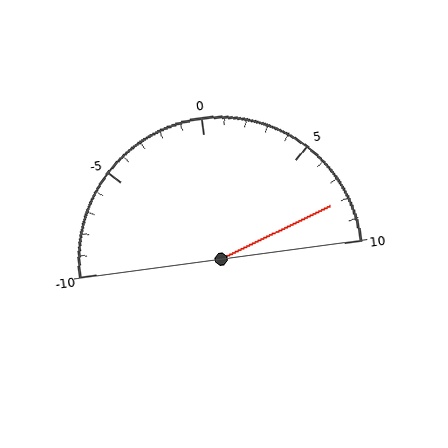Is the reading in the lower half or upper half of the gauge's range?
The reading is in the upper half of the range (-10 to 10).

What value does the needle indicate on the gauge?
The needle indicates approximately 8.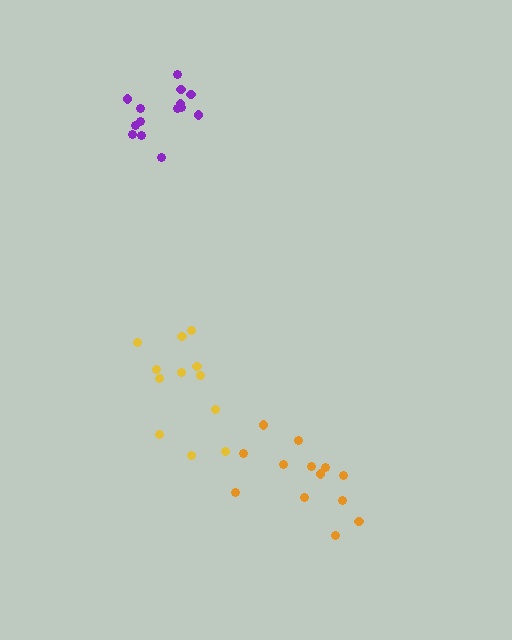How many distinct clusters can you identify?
There are 3 distinct clusters.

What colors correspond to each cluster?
The clusters are colored: orange, purple, yellow.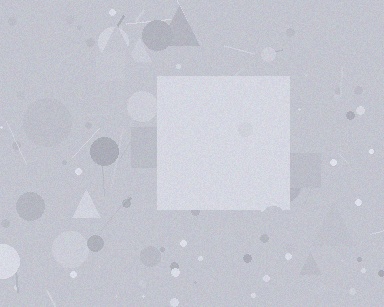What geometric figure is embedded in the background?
A square is embedded in the background.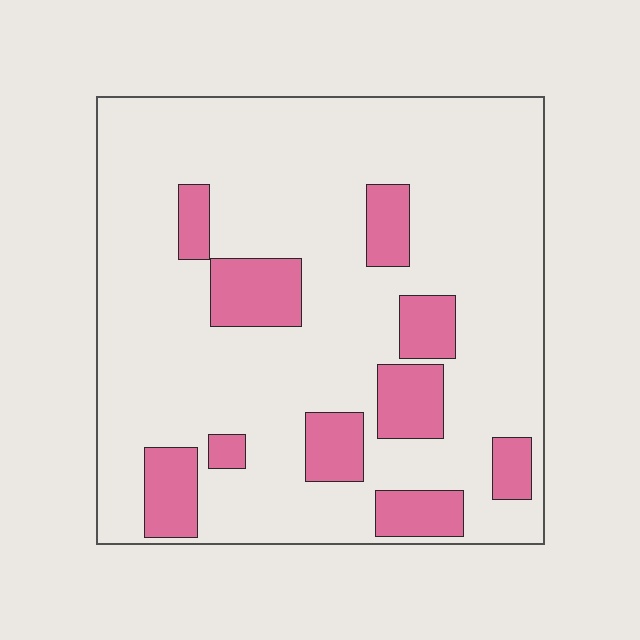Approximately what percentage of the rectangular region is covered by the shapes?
Approximately 20%.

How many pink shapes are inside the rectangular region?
10.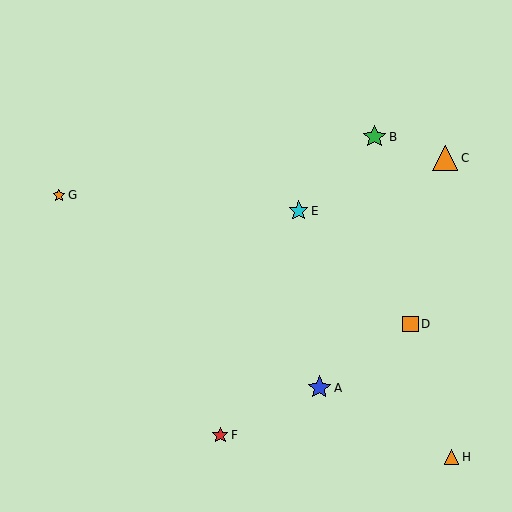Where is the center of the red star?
The center of the red star is at (220, 435).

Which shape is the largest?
The orange triangle (labeled C) is the largest.